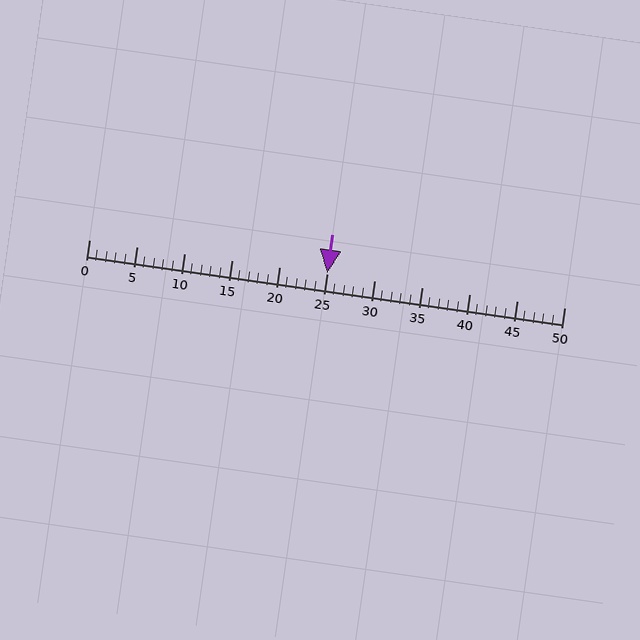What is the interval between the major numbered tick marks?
The major tick marks are spaced 5 units apart.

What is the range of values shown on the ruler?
The ruler shows values from 0 to 50.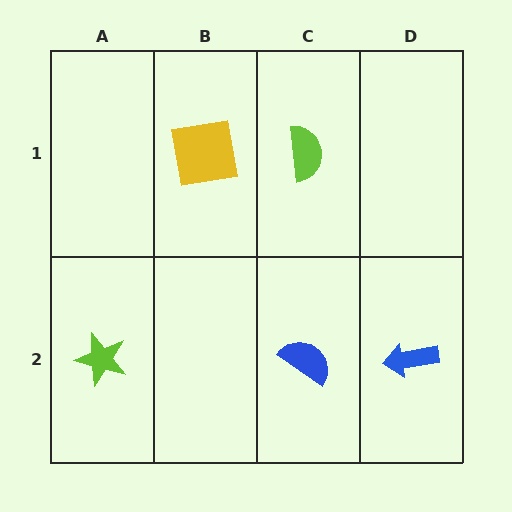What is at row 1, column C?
A lime semicircle.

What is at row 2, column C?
A blue semicircle.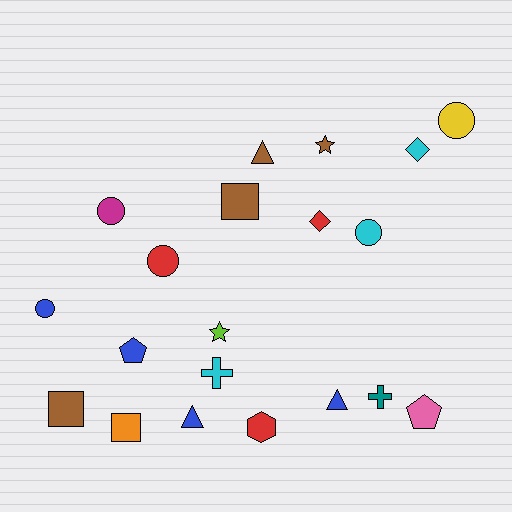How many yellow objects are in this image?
There is 1 yellow object.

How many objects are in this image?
There are 20 objects.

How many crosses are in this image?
There are 2 crosses.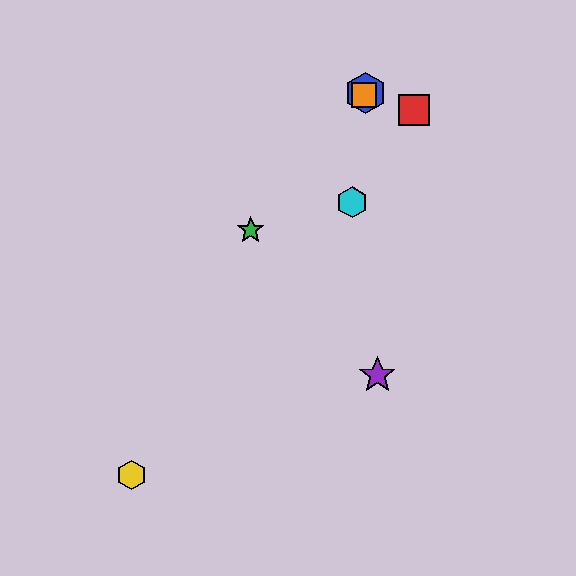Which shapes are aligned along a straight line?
The blue hexagon, the green star, the orange square are aligned along a straight line.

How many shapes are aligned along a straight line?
3 shapes (the blue hexagon, the green star, the orange square) are aligned along a straight line.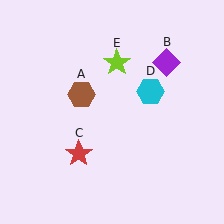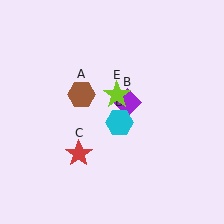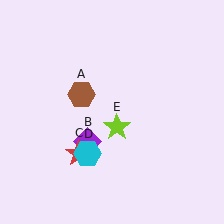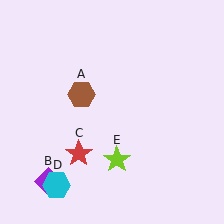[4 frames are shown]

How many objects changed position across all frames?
3 objects changed position: purple diamond (object B), cyan hexagon (object D), lime star (object E).